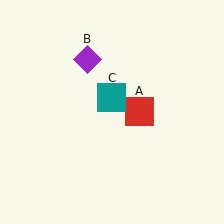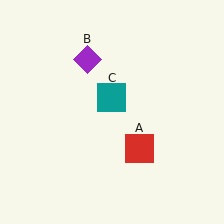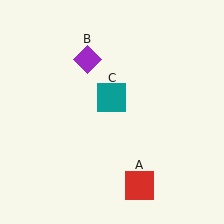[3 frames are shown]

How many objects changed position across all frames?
1 object changed position: red square (object A).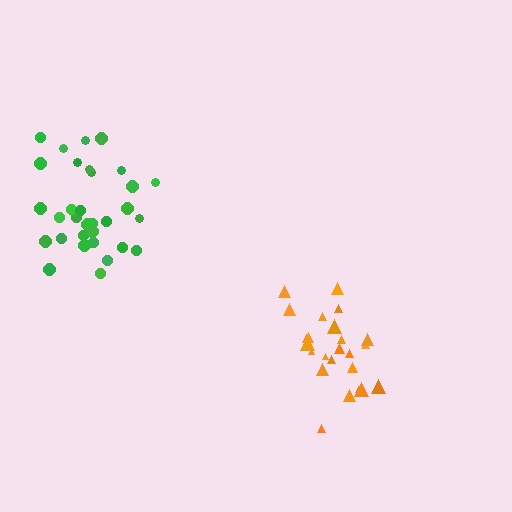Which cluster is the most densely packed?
Green.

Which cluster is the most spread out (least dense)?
Orange.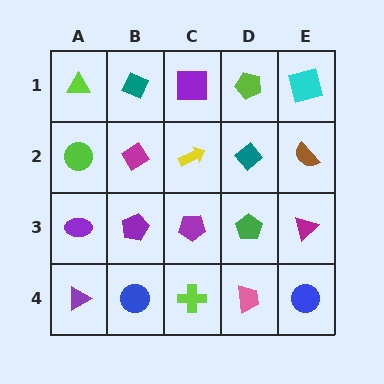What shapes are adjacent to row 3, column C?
A yellow arrow (row 2, column C), a lime cross (row 4, column C), a purple pentagon (row 3, column B), a green pentagon (row 3, column D).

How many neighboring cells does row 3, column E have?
3.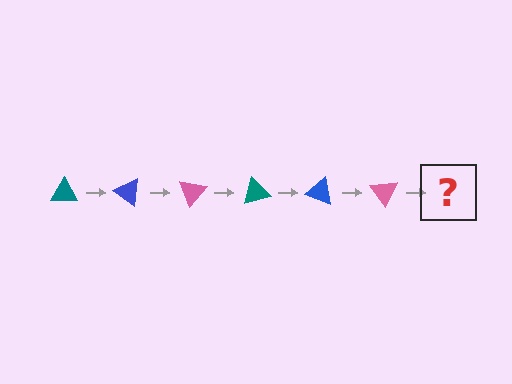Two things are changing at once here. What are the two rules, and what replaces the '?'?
The two rules are that it rotates 35 degrees each step and the color cycles through teal, blue, and pink. The '?' should be a teal triangle, rotated 210 degrees from the start.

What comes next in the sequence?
The next element should be a teal triangle, rotated 210 degrees from the start.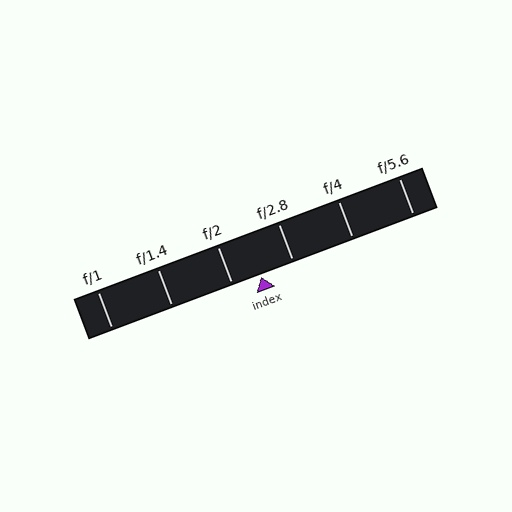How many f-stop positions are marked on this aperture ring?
There are 6 f-stop positions marked.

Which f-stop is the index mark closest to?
The index mark is closest to f/2.